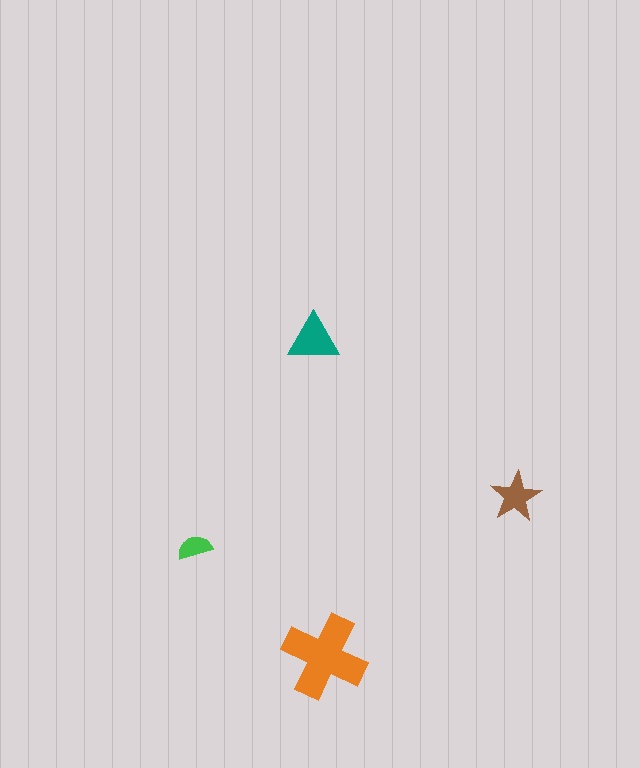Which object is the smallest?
The green semicircle.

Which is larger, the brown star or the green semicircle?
The brown star.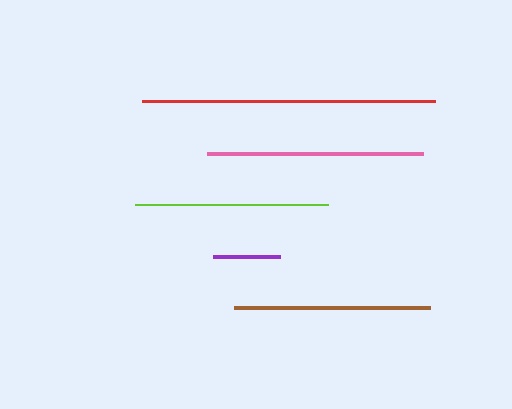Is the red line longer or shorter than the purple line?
The red line is longer than the purple line.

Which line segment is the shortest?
The purple line is the shortest at approximately 67 pixels.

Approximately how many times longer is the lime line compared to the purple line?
The lime line is approximately 2.9 times the length of the purple line.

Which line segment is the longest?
The red line is the longest at approximately 293 pixels.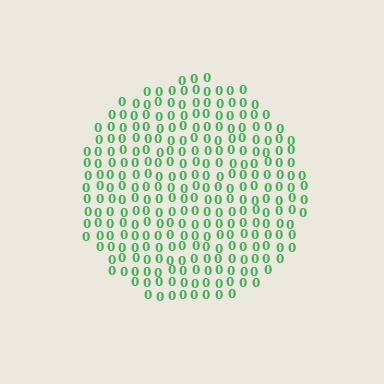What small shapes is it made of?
It is made of small digit 0's.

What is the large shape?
The large shape is a circle.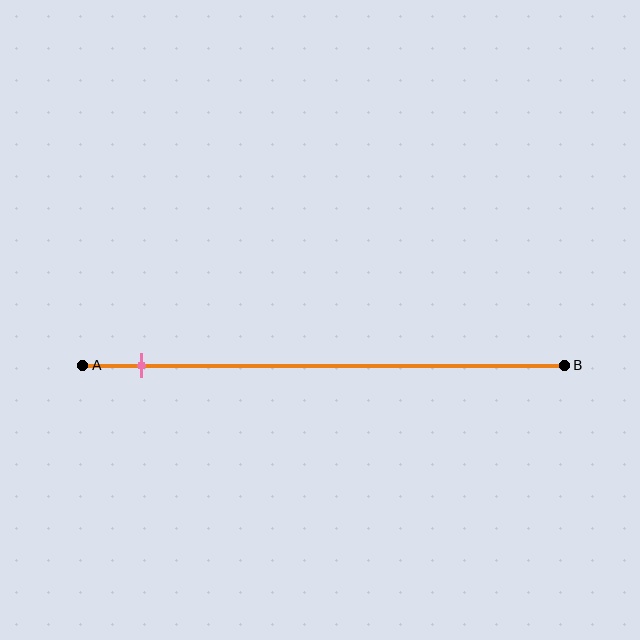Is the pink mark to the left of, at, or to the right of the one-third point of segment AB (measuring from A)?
The pink mark is to the left of the one-third point of segment AB.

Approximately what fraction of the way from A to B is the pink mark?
The pink mark is approximately 10% of the way from A to B.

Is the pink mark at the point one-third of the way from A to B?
No, the mark is at about 10% from A, not at the 33% one-third point.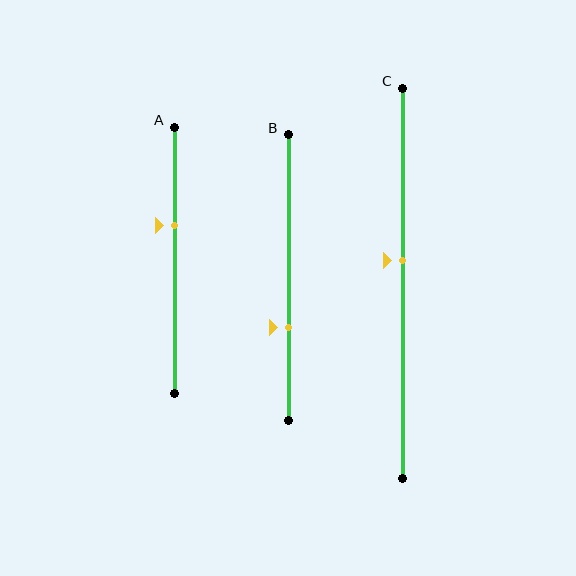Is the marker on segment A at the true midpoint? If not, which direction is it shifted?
No, the marker on segment A is shifted upward by about 13% of the segment length.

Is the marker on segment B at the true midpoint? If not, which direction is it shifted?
No, the marker on segment B is shifted downward by about 18% of the segment length.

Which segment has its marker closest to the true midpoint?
Segment C has its marker closest to the true midpoint.